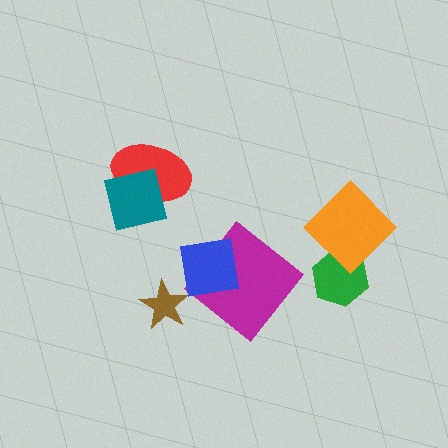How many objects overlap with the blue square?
1 object overlaps with the blue square.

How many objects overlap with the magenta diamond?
1 object overlaps with the magenta diamond.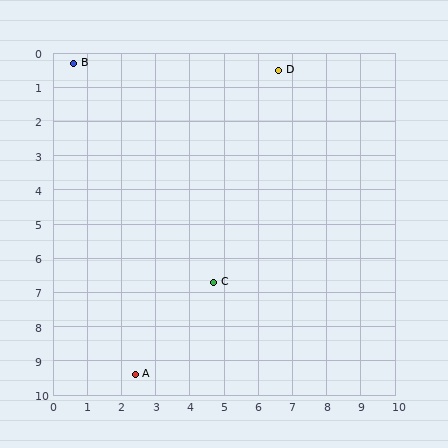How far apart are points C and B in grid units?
Points C and B are about 7.6 grid units apart.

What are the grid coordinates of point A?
Point A is at approximately (2.4, 9.4).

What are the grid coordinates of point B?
Point B is at approximately (0.6, 0.3).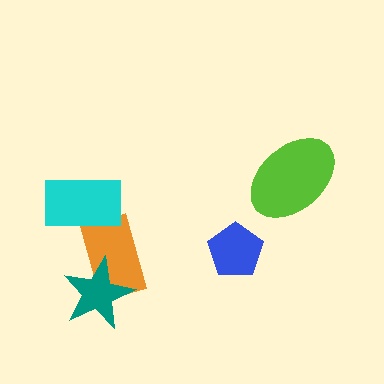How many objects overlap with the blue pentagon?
0 objects overlap with the blue pentagon.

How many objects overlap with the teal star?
1 object overlaps with the teal star.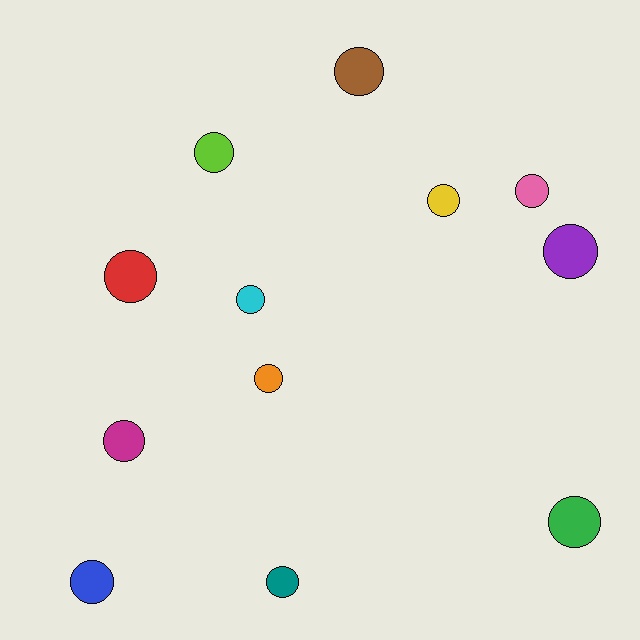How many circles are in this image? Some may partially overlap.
There are 12 circles.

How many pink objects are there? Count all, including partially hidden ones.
There is 1 pink object.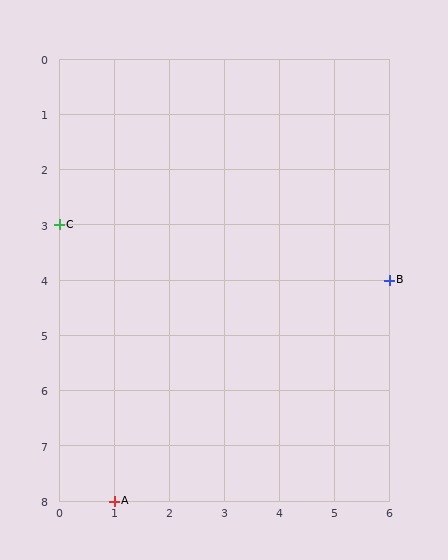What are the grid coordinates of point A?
Point A is at grid coordinates (1, 8).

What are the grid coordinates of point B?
Point B is at grid coordinates (6, 4).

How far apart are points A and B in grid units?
Points A and B are 5 columns and 4 rows apart (about 6.4 grid units diagonally).